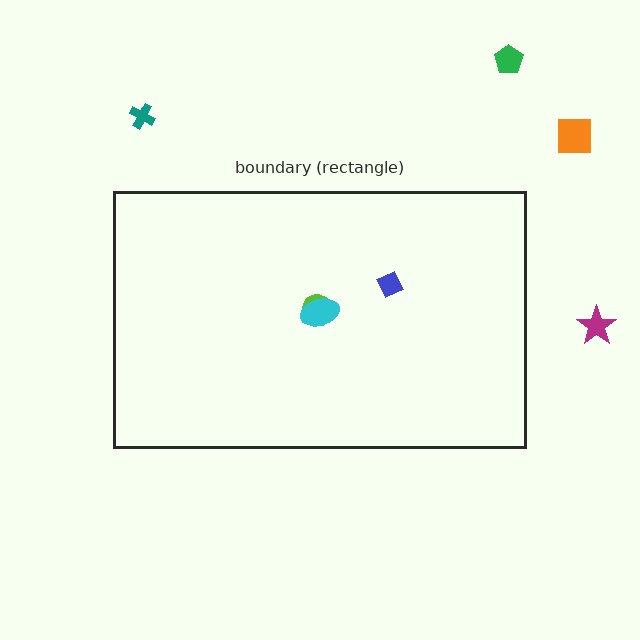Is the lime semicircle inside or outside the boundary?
Inside.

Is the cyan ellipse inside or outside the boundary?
Inside.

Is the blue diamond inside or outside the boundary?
Inside.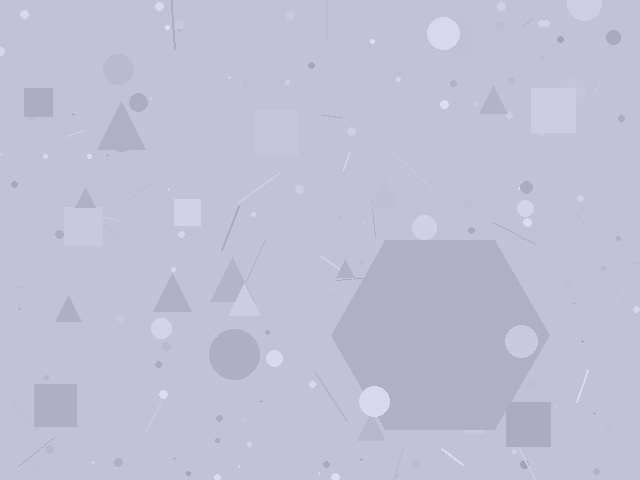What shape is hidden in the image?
A hexagon is hidden in the image.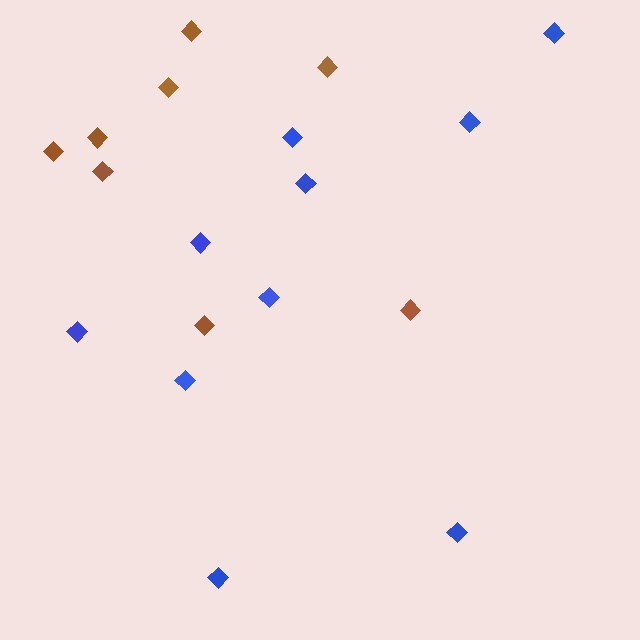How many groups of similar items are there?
There are 2 groups: one group of blue diamonds (10) and one group of brown diamonds (8).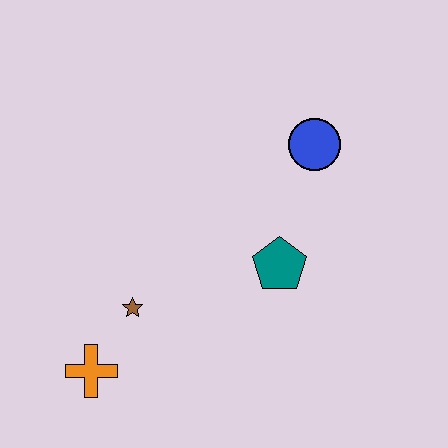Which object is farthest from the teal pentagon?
The orange cross is farthest from the teal pentagon.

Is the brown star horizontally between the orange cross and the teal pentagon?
Yes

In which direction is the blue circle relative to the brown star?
The blue circle is to the right of the brown star.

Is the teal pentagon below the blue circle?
Yes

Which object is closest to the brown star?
The orange cross is closest to the brown star.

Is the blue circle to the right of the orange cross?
Yes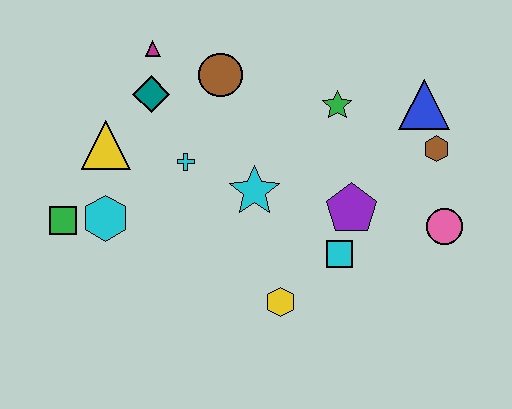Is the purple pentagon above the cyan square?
Yes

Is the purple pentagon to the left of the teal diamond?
No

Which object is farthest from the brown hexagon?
The green square is farthest from the brown hexagon.